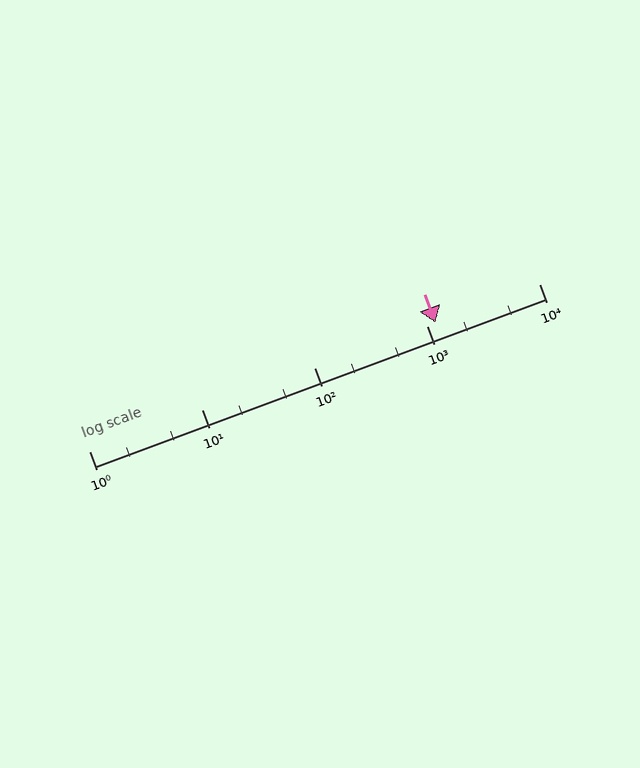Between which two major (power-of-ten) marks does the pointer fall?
The pointer is between 1000 and 10000.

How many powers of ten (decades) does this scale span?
The scale spans 4 decades, from 1 to 10000.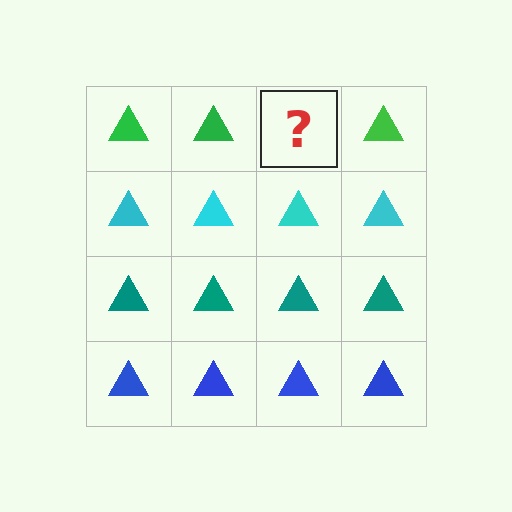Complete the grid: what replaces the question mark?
The question mark should be replaced with a green triangle.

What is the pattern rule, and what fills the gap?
The rule is that each row has a consistent color. The gap should be filled with a green triangle.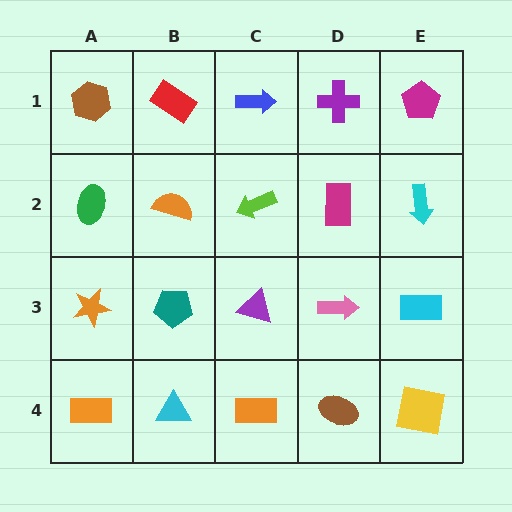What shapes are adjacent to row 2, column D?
A purple cross (row 1, column D), a pink arrow (row 3, column D), a lime arrow (row 2, column C), a cyan arrow (row 2, column E).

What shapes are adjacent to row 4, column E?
A cyan rectangle (row 3, column E), a brown ellipse (row 4, column D).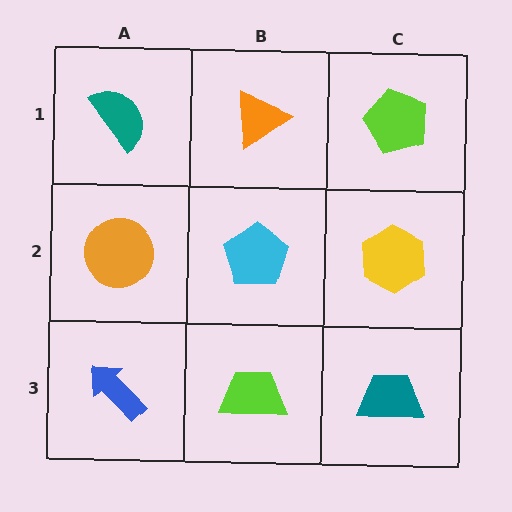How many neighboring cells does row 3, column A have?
2.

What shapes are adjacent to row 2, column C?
A lime pentagon (row 1, column C), a teal trapezoid (row 3, column C), a cyan pentagon (row 2, column B).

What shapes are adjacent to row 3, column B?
A cyan pentagon (row 2, column B), a blue arrow (row 3, column A), a teal trapezoid (row 3, column C).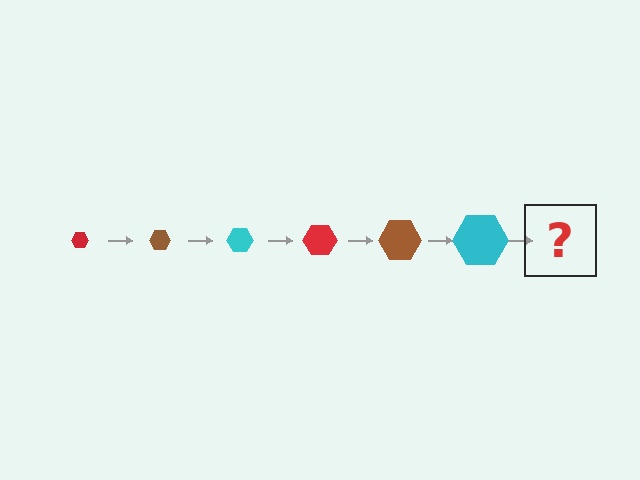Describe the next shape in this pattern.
It should be a red hexagon, larger than the previous one.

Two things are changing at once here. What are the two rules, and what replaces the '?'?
The two rules are that the hexagon grows larger each step and the color cycles through red, brown, and cyan. The '?' should be a red hexagon, larger than the previous one.